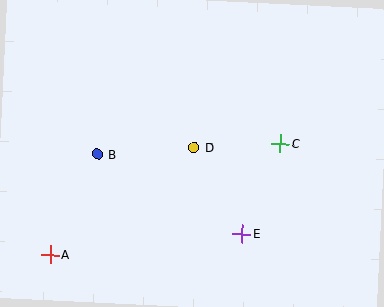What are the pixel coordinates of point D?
Point D is at (194, 147).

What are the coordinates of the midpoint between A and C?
The midpoint between A and C is at (165, 199).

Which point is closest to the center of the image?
Point D at (194, 147) is closest to the center.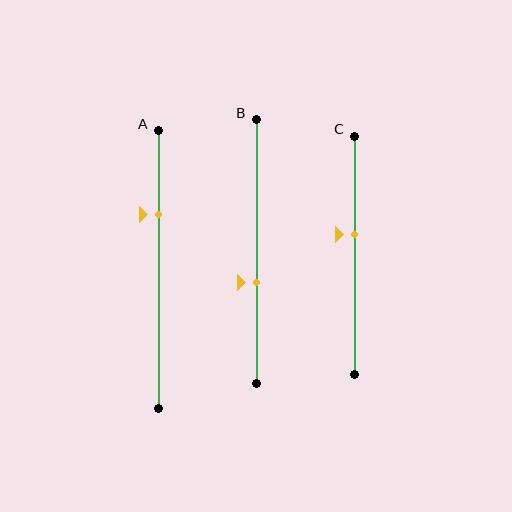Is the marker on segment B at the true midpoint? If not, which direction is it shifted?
No, the marker on segment B is shifted downward by about 11% of the segment length.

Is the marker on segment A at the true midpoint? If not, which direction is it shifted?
No, the marker on segment A is shifted upward by about 20% of the segment length.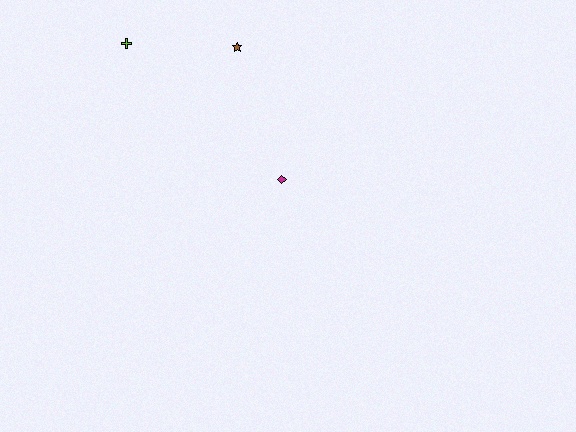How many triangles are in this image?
There are no triangles.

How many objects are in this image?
There are 3 objects.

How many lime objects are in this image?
There is 1 lime object.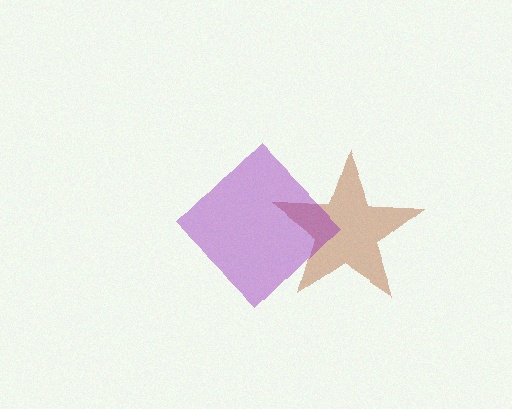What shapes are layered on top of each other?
The layered shapes are: a brown star, a purple diamond.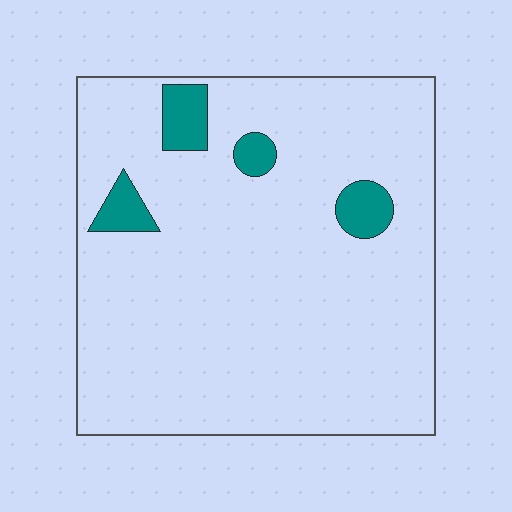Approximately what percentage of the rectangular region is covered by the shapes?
Approximately 10%.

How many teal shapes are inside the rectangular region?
4.